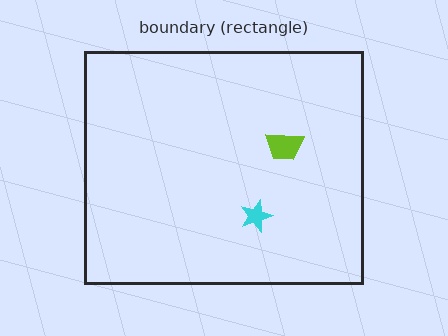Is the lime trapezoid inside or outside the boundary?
Inside.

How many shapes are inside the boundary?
2 inside, 0 outside.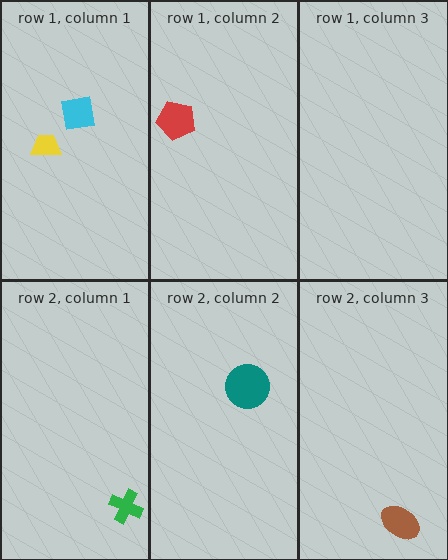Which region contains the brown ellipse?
The row 2, column 3 region.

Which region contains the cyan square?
The row 1, column 1 region.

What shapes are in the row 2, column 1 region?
The green cross.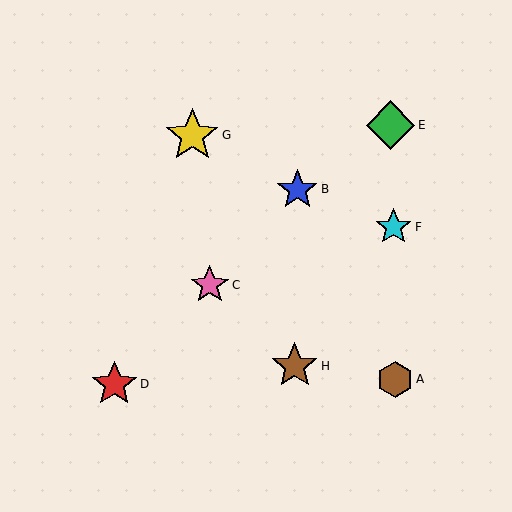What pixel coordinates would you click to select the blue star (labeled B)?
Click at (297, 189) to select the blue star B.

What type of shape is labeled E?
Shape E is a green diamond.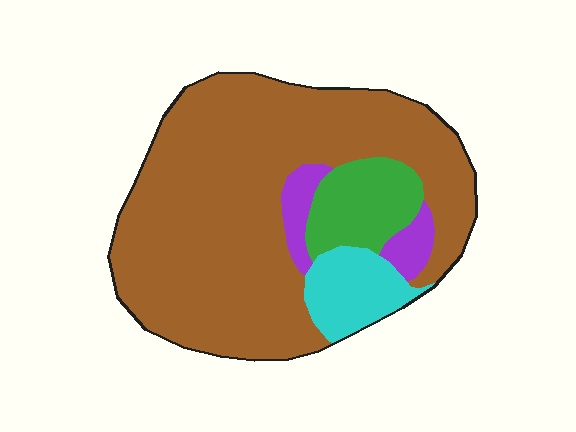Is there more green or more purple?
Green.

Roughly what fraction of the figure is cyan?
Cyan covers roughly 10% of the figure.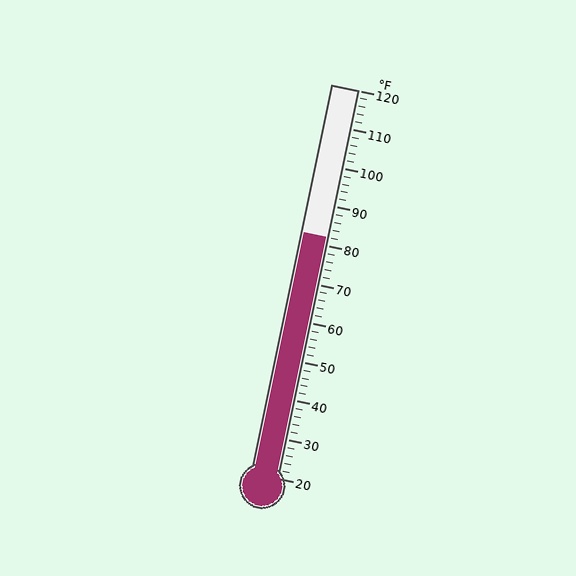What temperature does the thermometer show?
The thermometer shows approximately 82°F.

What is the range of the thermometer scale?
The thermometer scale ranges from 20°F to 120°F.